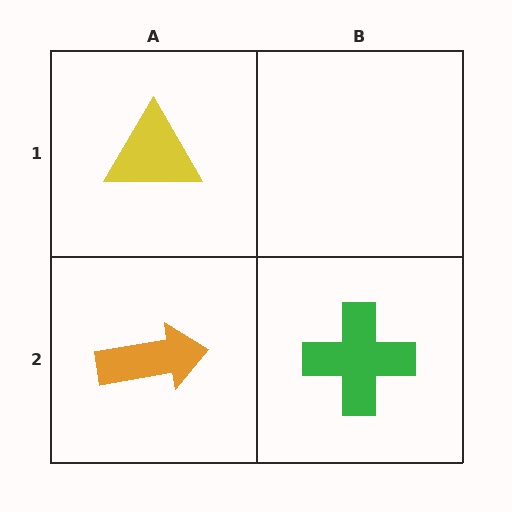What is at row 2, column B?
A green cross.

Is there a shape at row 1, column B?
No, that cell is empty.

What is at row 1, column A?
A yellow triangle.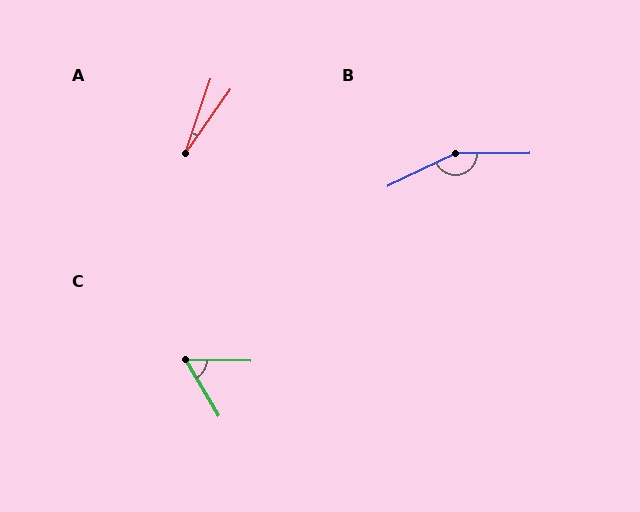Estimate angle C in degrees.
Approximately 58 degrees.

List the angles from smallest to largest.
A (17°), C (58°), B (155°).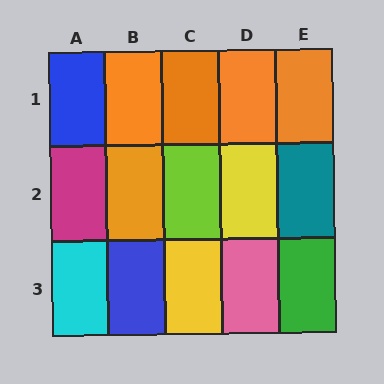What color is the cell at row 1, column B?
Orange.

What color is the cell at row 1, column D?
Orange.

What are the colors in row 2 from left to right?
Magenta, orange, lime, yellow, teal.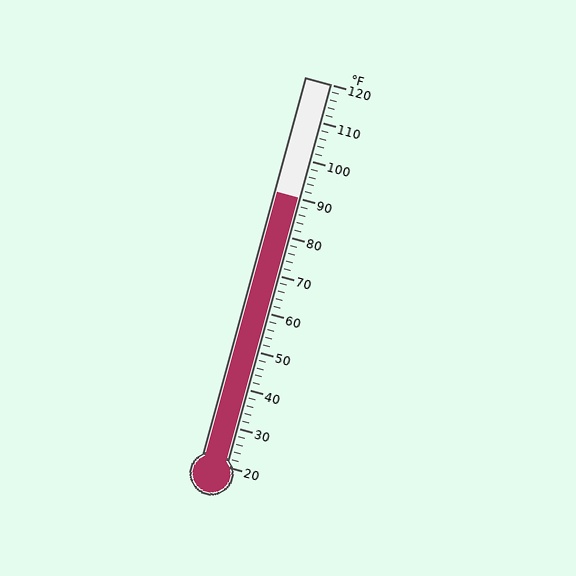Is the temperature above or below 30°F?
The temperature is above 30°F.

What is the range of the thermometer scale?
The thermometer scale ranges from 20°F to 120°F.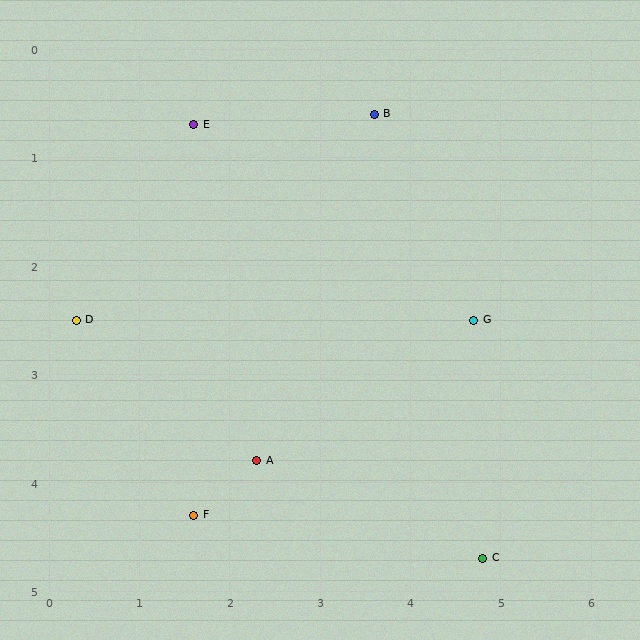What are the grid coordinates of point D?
Point D is at approximately (0.3, 2.5).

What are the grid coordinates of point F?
Point F is at approximately (1.6, 4.3).